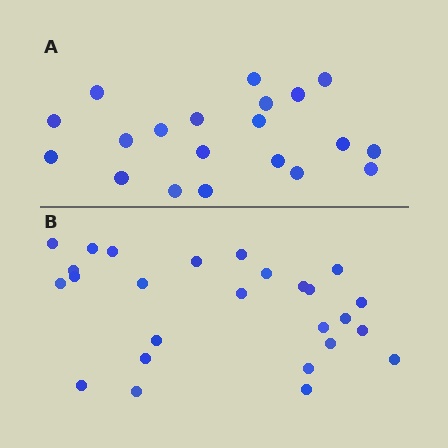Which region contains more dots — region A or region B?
Region B (the bottom region) has more dots.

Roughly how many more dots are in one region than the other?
Region B has about 6 more dots than region A.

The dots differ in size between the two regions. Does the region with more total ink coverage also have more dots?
No. Region A has more total ink coverage because its dots are larger, but region B actually contains more individual dots. Total area can be misleading — the number of items is what matters here.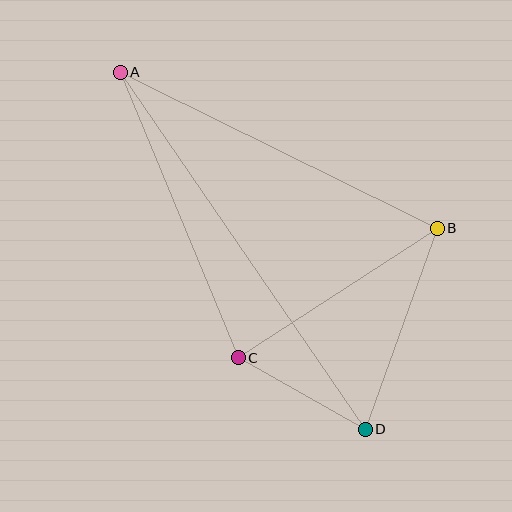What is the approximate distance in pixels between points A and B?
The distance between A and B is approximately 353 pixels.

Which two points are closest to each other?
Points C and D are closest to each other.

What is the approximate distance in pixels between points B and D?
The distance between B and D is approximately 214 pixels.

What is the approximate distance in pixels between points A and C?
The distance between A and C is approximately 309 pixels.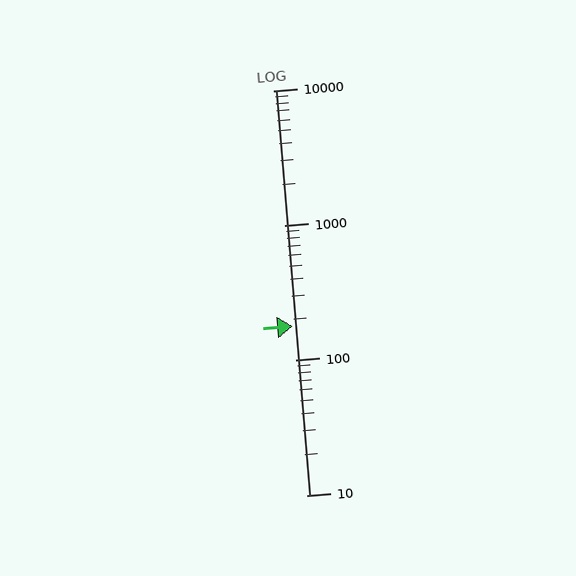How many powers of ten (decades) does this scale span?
The scale spans 3 decades, from 10 to 10000.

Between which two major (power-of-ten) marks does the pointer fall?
The pointer is between 100 and 1000.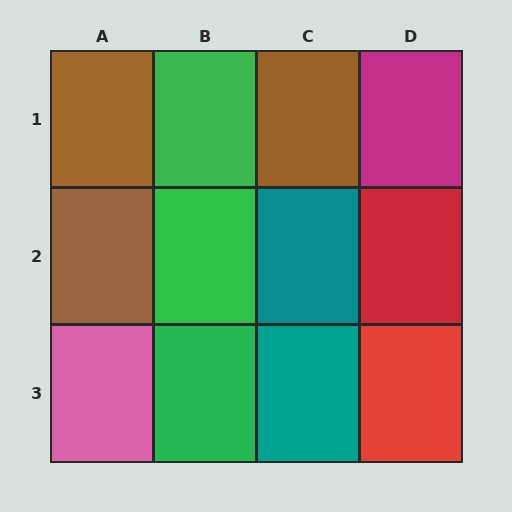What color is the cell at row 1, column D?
Magenta.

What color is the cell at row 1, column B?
Green.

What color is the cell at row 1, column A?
Brown.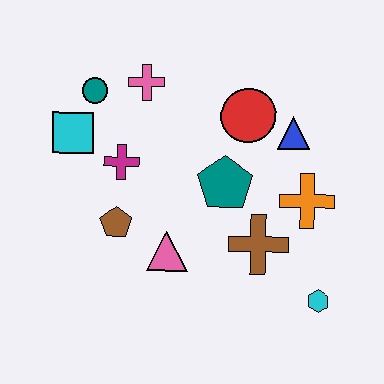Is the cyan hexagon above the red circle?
No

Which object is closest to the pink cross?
The teal circle is closest to the pink cross.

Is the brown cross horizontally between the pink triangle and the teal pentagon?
No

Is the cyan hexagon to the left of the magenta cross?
No